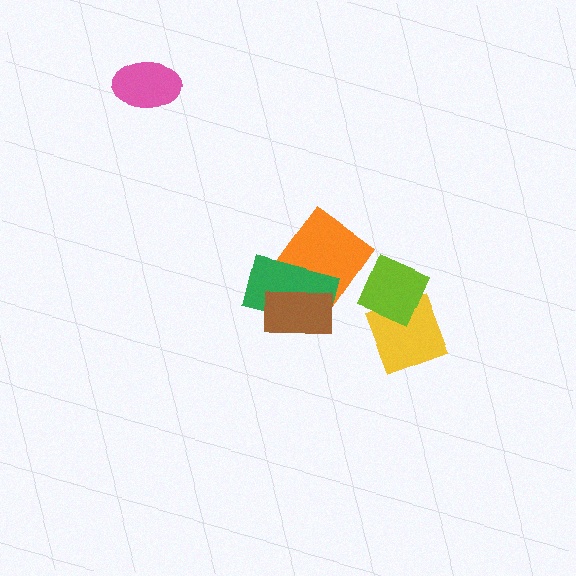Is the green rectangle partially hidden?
Yes, it is partially covered by another shape.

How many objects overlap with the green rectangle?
2 objects overlap with the green rectangle.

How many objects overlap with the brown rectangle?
2 objects overlap with the brown rectangle.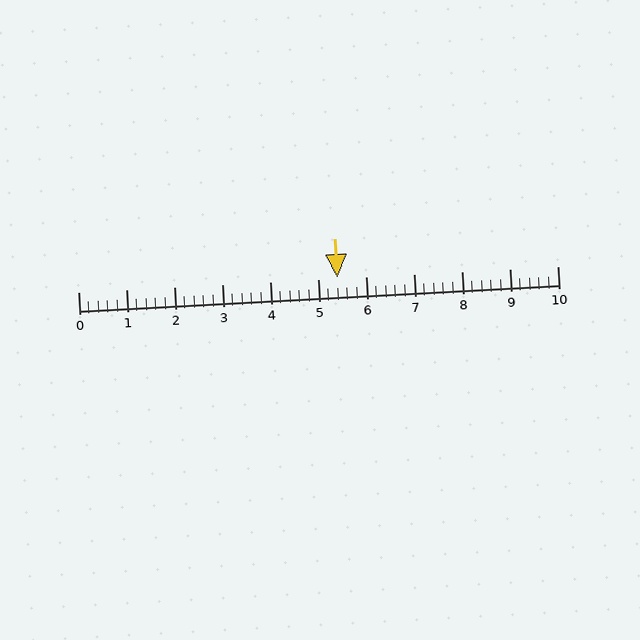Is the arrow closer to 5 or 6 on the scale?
The arrow is closer to 5.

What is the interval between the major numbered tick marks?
The major tick marks are spaced 1 units apart.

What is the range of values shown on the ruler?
The ruler shows values from 0 to 10.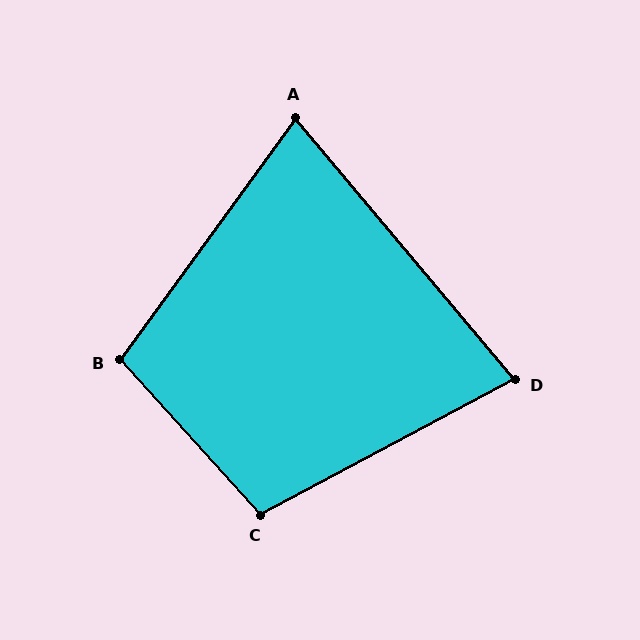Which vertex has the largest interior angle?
C, at approximately 104 degrees.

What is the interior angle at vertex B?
Approximately 102 degrees (obtuse).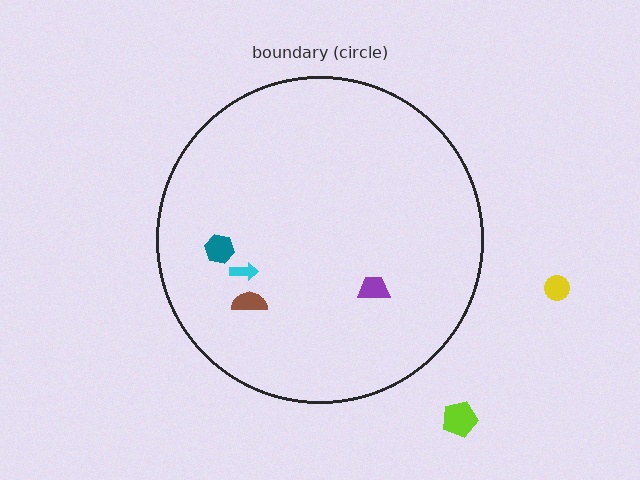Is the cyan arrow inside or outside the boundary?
Inside.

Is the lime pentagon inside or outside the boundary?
Outside.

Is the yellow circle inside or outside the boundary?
Outside.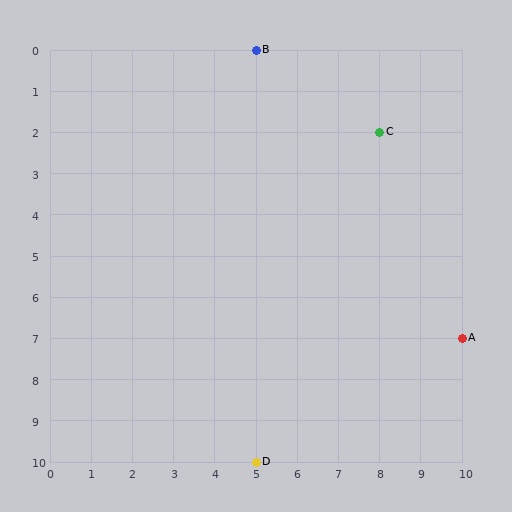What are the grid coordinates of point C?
Point C is at grid coordinates (8, 2).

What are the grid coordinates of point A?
Point A is at grid coordinates (10, 7).